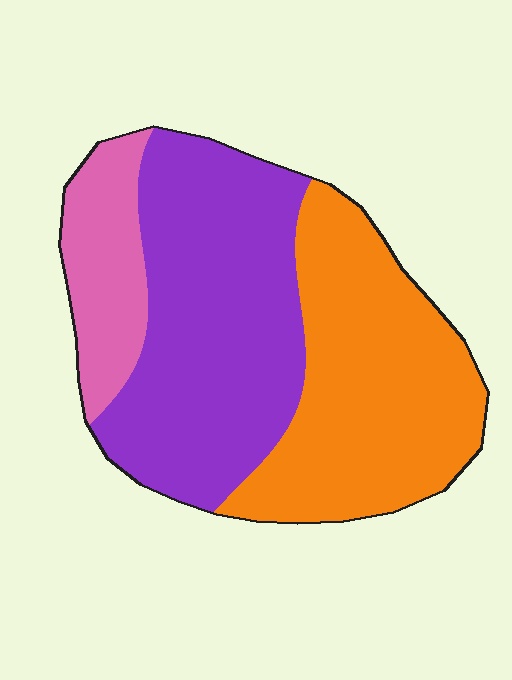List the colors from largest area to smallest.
From largest to smallest: purple, orange, pink.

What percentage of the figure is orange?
Orange takes up about two fifths (2/5) of the figure.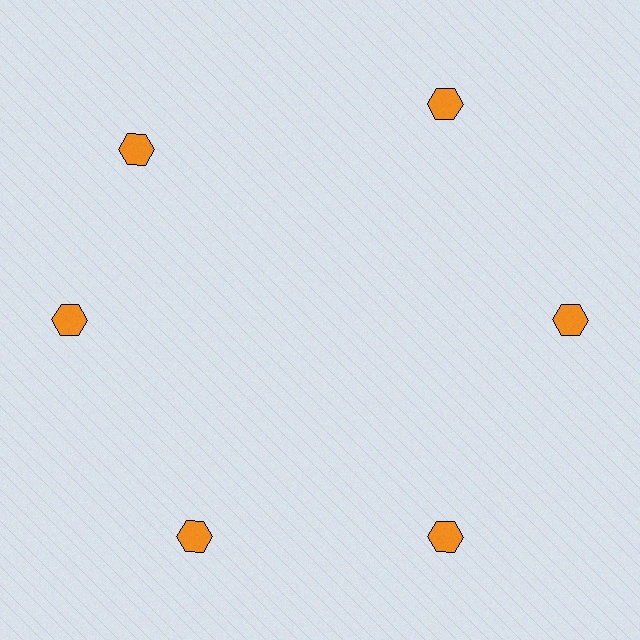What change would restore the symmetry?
The symmetry would be restored by rotating it back into even spacing with its neighbors so that all 6 hexagons sit at equal angles and equal distance from the center.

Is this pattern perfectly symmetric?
No. The 6 orange hexagons are arranged in a ring, but one element near the 11 o'clock position is rotated out of alignment along the ring, breaking the 6-fold rotational symmetry.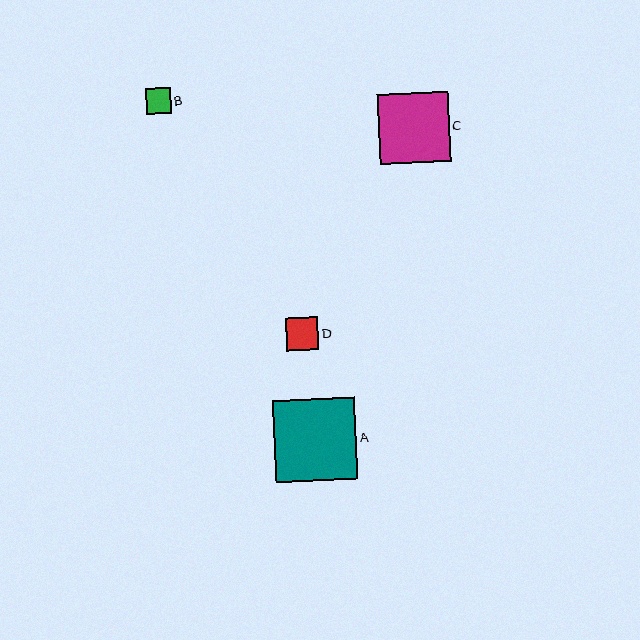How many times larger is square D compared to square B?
Square D is approximately 1.3 times the size of square B.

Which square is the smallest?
Square B is the smallest with a size of approximately 25 pixels.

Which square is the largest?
Square A is the largest with a size of approximately 82 pixels.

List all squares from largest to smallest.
From largest to smallest: A, C, D, B.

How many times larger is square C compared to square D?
Square C is approximately 2.2 times the size of square D.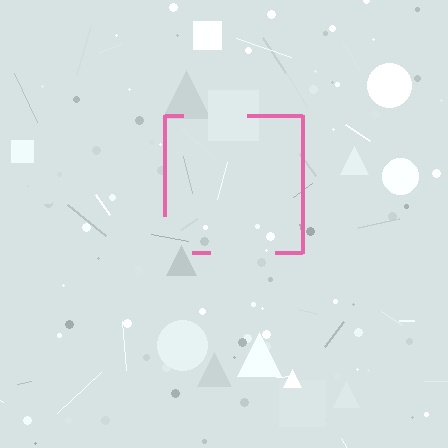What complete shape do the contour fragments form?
The contour fragments form a square.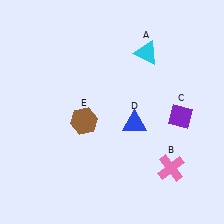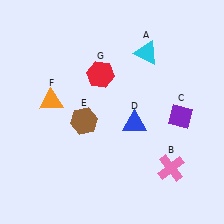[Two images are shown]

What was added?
An orange triangle (F), a red hexagon (G) were added in Image 2.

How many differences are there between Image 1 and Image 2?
There are 2 differences between the two images.